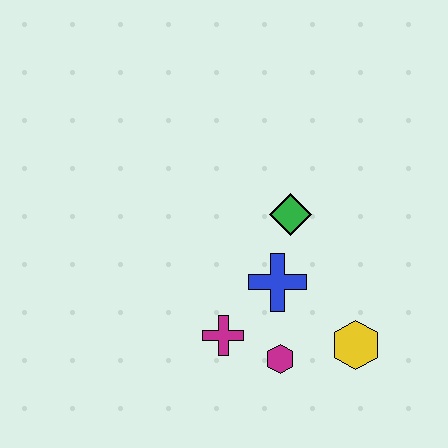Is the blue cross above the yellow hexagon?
Yes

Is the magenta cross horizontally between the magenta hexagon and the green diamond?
No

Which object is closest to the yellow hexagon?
The magenta hexagon is closest to the yellow hexagon.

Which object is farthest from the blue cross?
The yellow hexagon is farthest from the blue cross.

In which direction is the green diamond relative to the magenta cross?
The green diamond is above the magenta cross.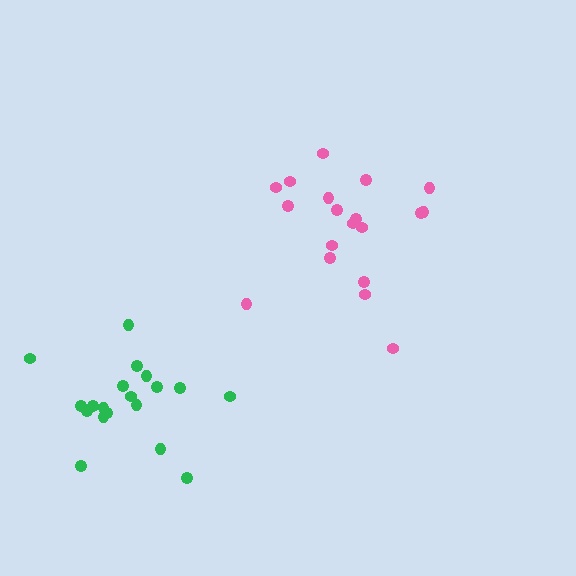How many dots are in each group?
Group 1: 19 dots, Group 2: 19 dots (38 total).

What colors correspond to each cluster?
The clusters are colored: pink, green.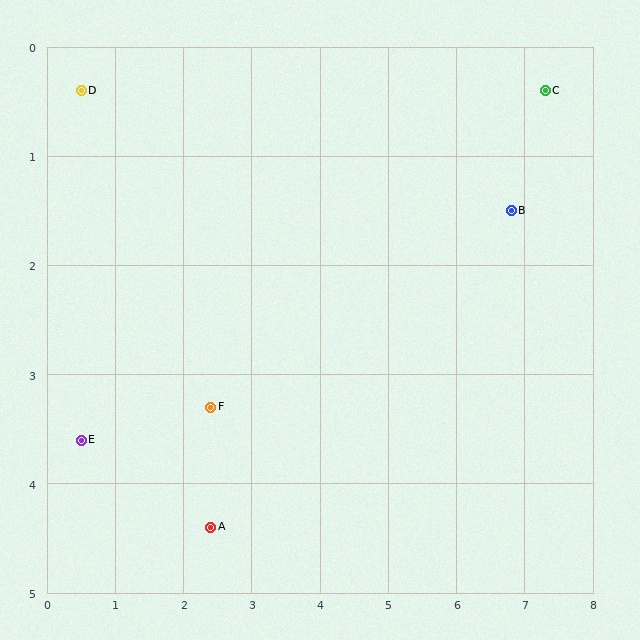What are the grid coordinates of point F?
Point F is at approximately (2.4, 3.3).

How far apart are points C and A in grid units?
Points C and A are about 6.3 grid units apart.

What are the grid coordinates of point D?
Point D is at approximately (0.5, 0.4).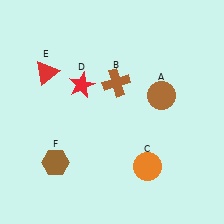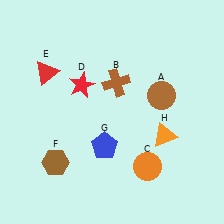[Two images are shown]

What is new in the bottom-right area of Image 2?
An orange triangle (H) was added in the bottom-right area of Image 2.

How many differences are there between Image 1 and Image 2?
There are 2 differences between the two images.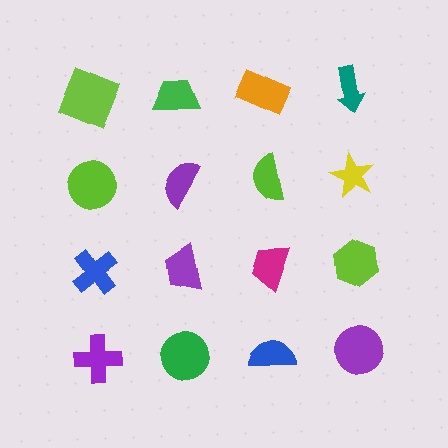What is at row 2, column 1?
A lime circle.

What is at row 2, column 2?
A purple semicircle.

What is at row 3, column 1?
A blue cross.